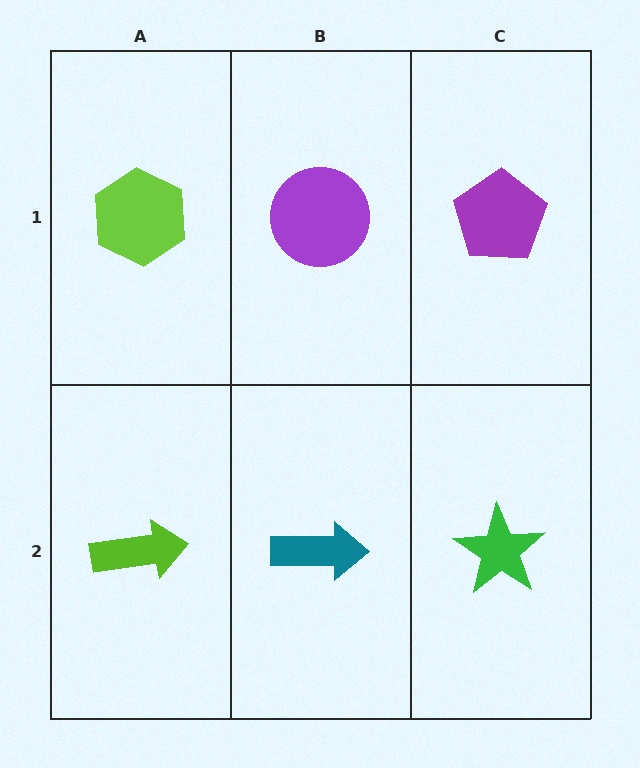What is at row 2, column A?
A lime arrow.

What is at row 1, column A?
A lime hexagon.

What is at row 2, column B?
A teal arrow.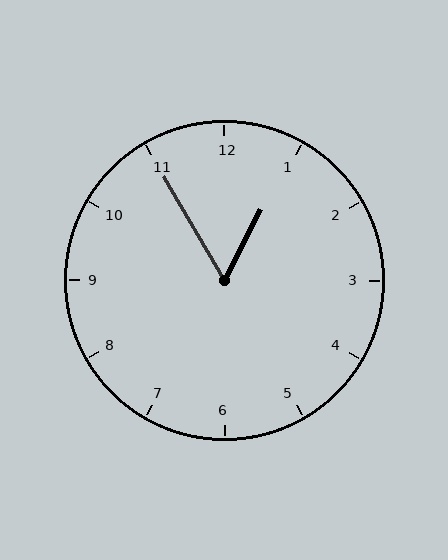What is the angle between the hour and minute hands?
Approximately 58 degrees.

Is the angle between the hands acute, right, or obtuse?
It is acute.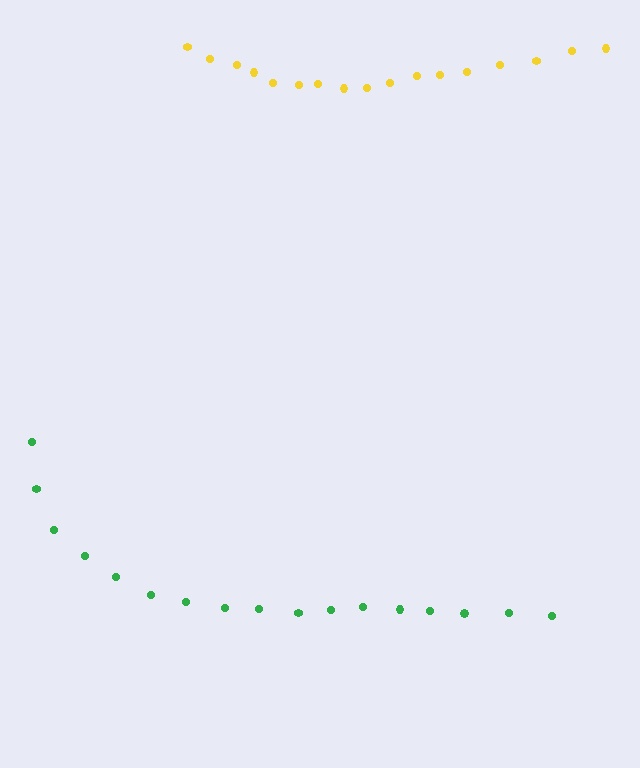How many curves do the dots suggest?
There are 2 distinct paths.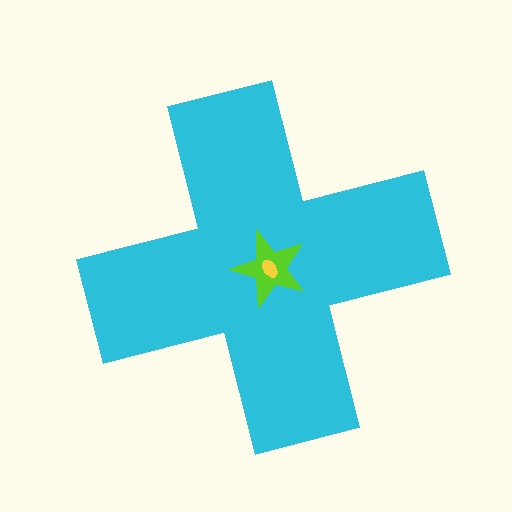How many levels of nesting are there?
3.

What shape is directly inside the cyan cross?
The lime star.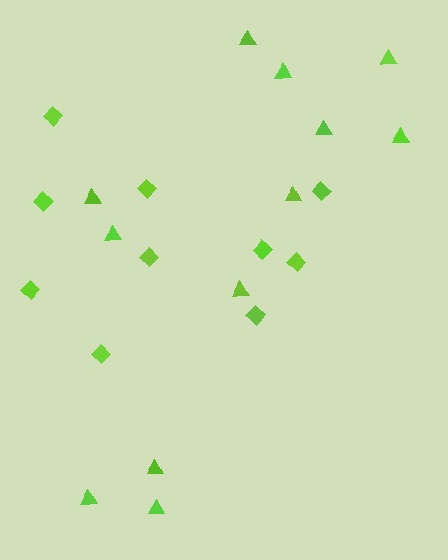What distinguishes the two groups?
There are 2 groups: one group of triangles (12) and one group of diamonds (10).